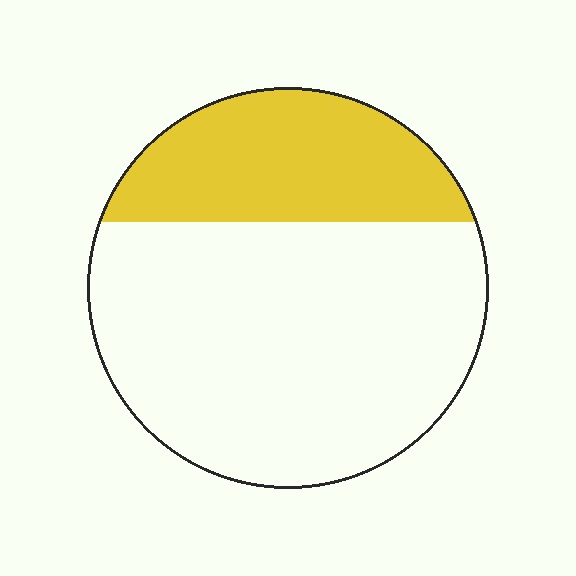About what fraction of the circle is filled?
About one third (1/3).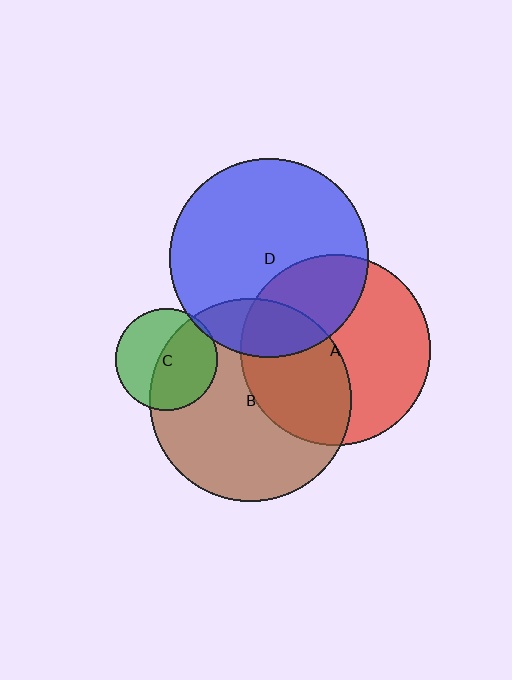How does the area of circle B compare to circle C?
Approximately 3.9 times.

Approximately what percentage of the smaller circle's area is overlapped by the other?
Approximately 55%.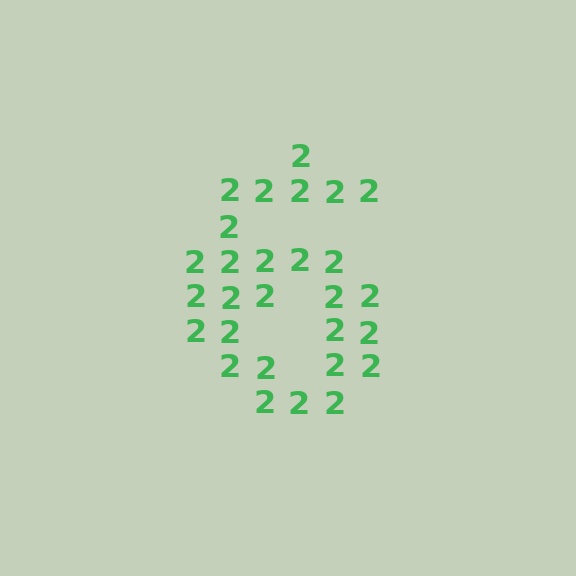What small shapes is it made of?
It is made of small digit 2's.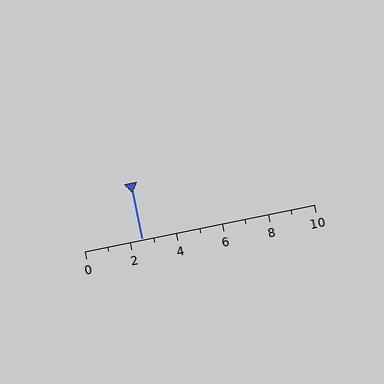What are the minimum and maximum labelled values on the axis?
The axis runs from 0 to 10.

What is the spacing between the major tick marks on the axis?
The major ticks are spaced 2 apart.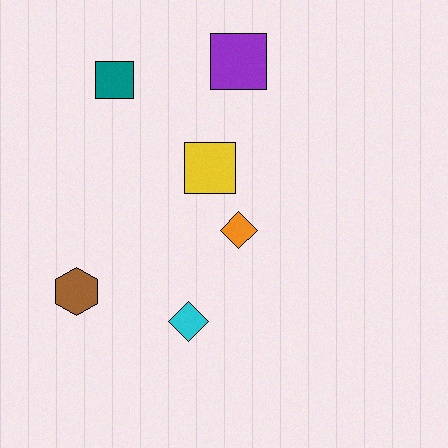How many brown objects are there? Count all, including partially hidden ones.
There is 1 brown object.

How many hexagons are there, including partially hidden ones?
There is 1 hexagon.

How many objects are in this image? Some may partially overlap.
There are 6 objects.